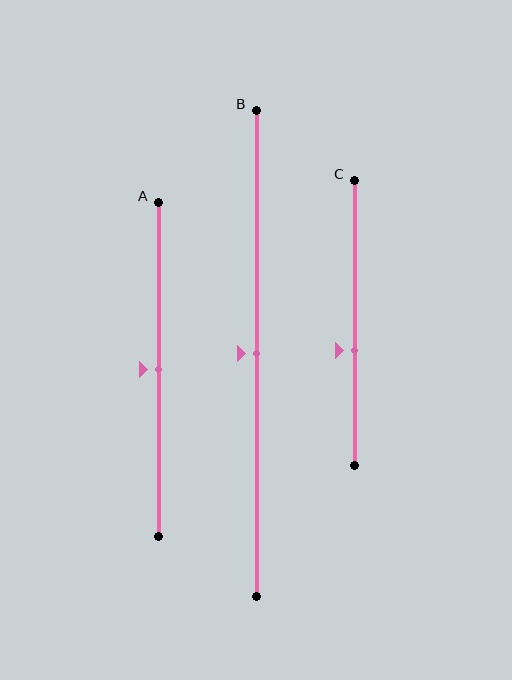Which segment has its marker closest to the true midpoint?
Segment A has its marker closest to the true midpoint.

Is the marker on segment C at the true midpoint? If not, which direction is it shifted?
No, the marker on segment C is shifted downward by about 9% of the segment length.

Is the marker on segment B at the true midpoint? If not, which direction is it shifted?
Yes, the marker on segment B is at the true midpoint.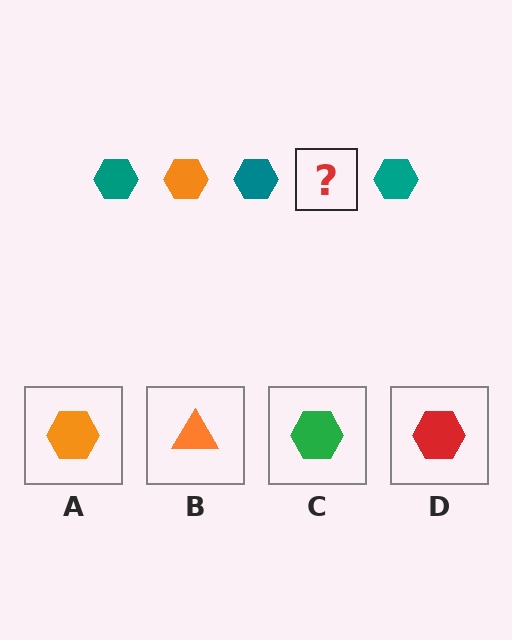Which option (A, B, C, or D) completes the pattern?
A.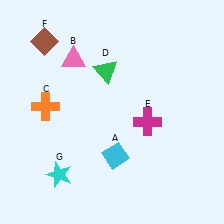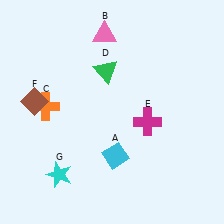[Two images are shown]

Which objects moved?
The objects that moved are: the pink triangle (B), the brown diamond (F).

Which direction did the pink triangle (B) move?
The pink triangle (B) moved right.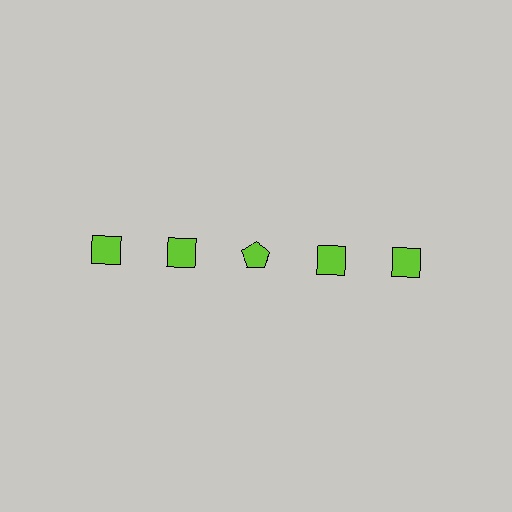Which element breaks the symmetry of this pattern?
The lime pentagon in the top row, center column breaks the symmetry. All other shapes are lime squares.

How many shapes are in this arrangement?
There are 5 shapes arranged in a grid pattern.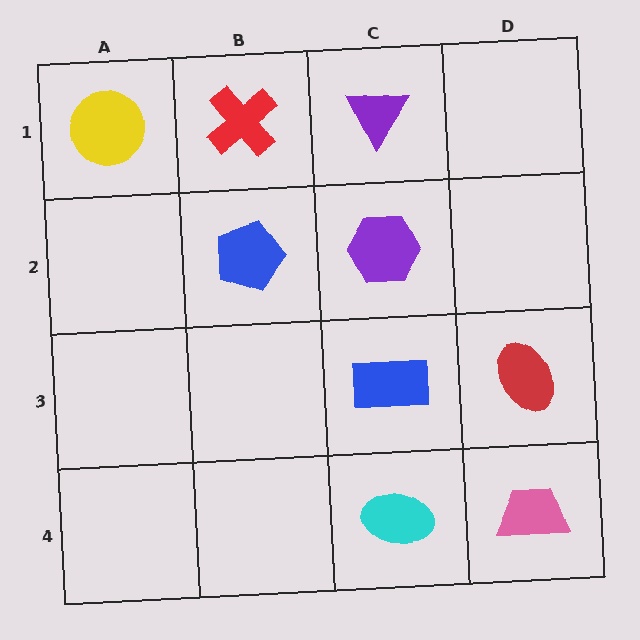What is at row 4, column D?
A pink trapezoid.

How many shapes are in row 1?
3 shapes.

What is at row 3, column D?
A red ellipse.